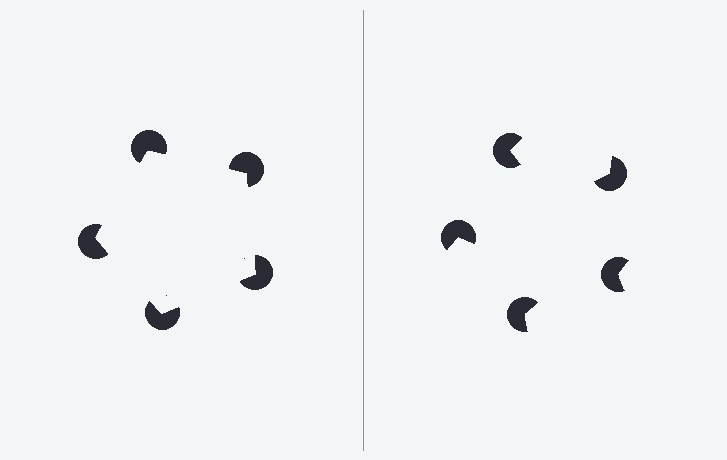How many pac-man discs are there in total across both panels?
10 — 5 on each side.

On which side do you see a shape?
An illusory pentagon appears on the left side. On the right side the wedge cuts are rotated, so no coherent shape forms.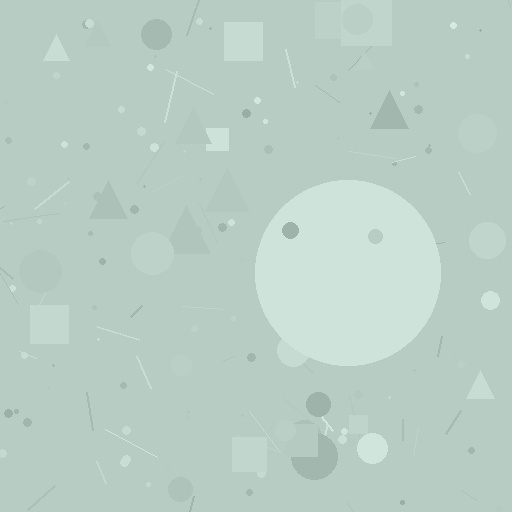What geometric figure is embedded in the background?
A circle is embedded in the background.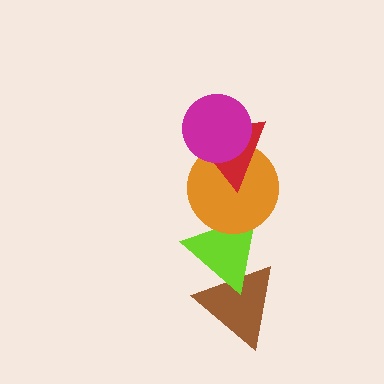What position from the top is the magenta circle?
The magenta circle is 1st from the top.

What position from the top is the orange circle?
The orange circle is 3rd from the top.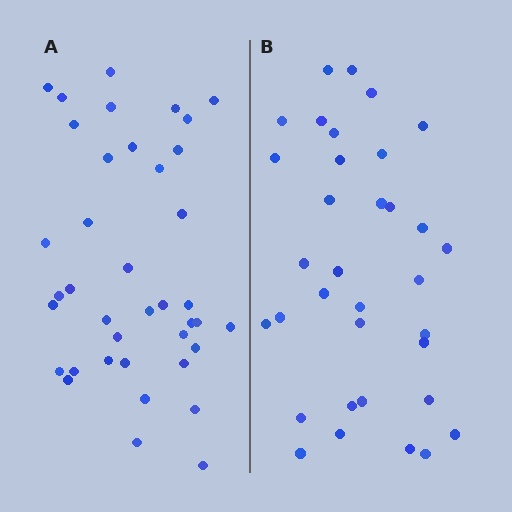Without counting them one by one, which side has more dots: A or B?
Region A (the left region) has more dots.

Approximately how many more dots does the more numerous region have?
Region A has about 5 more dots than region B.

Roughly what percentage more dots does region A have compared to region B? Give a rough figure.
About 15% more.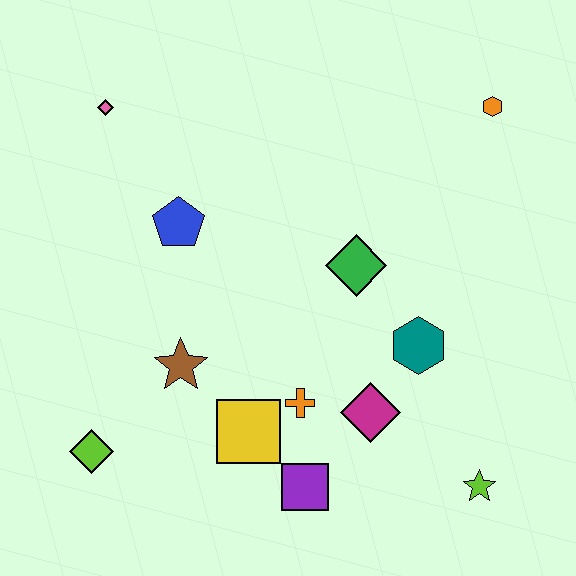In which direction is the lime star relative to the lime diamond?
The lime star is to the right of the lime diamond.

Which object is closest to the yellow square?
The orange cross is closest to the yellow square.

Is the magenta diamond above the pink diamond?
No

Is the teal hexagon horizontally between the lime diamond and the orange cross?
No